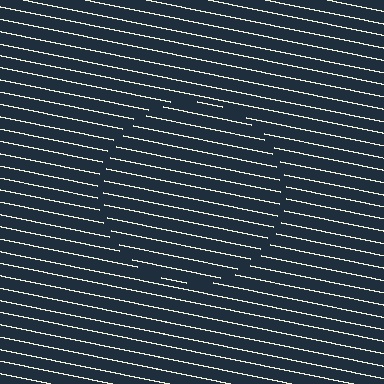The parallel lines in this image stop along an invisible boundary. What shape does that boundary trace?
An illusory circle. The interior of the shape contains the same grating, shifted by half a period — the contour is defined by the phase discontinuity where line-ends from the inner and outer gratings abut.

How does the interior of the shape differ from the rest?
The interior of the shape contains the same grating, shifted by half a period — the contour is defined by the phase discontinuity where line-ends from the inner and outer gratings abut.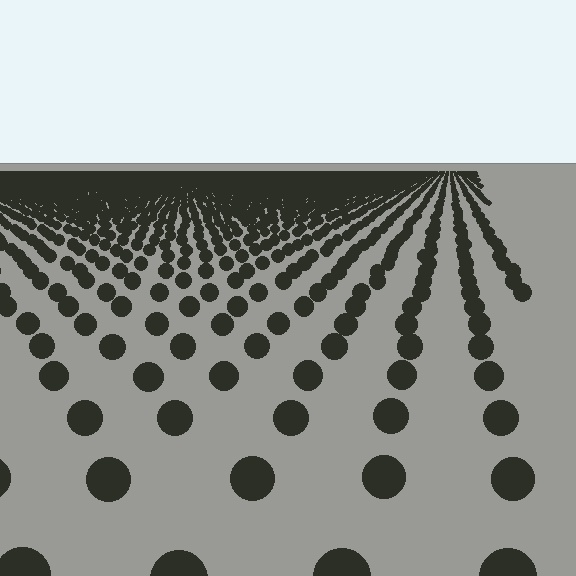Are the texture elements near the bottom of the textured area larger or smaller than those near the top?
Larger. Near the bottom, elements are closer to the viewer and appear at a bigger on-screen size.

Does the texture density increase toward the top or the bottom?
Density increases toward the top.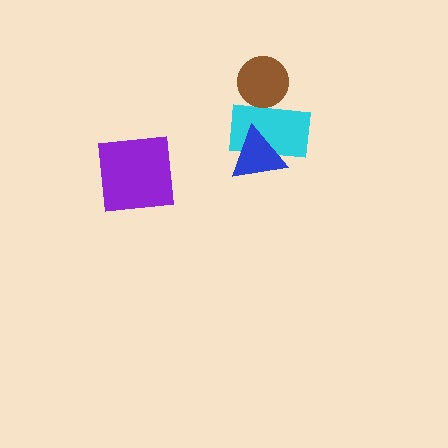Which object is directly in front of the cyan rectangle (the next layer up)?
The blue triangle is directly in front of the cyan rectangle.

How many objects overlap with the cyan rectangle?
2 objects overlap with the cyan rectangle.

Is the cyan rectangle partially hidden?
Yes, it is partially covered by another shape.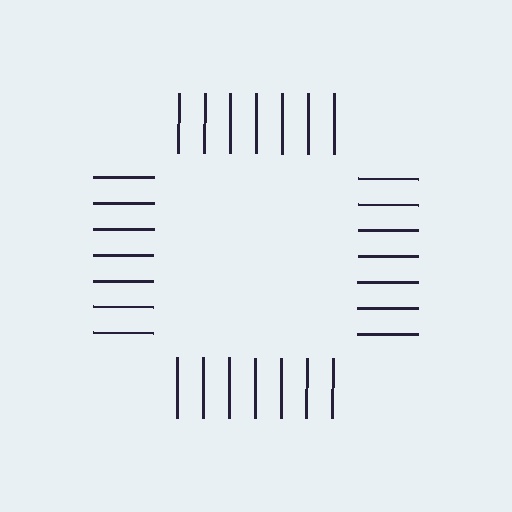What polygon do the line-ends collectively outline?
An illusory square — the line segments terminate on its edges but no continuous stroke is drawn.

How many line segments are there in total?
28 — 7 along each of the 4 edges.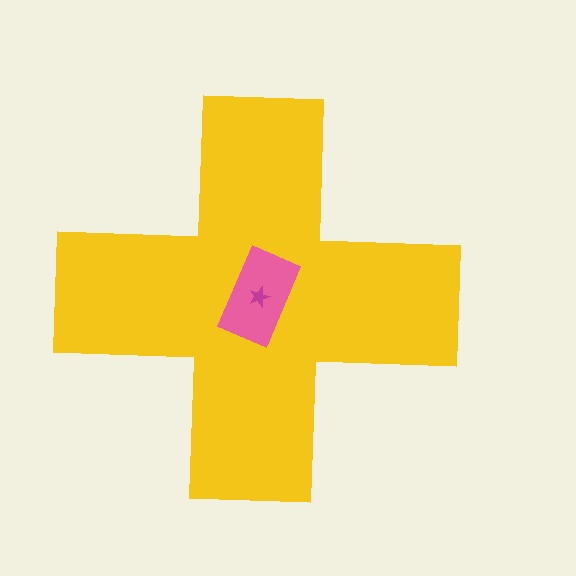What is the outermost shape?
The yellow cross.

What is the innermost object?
The magenta star.